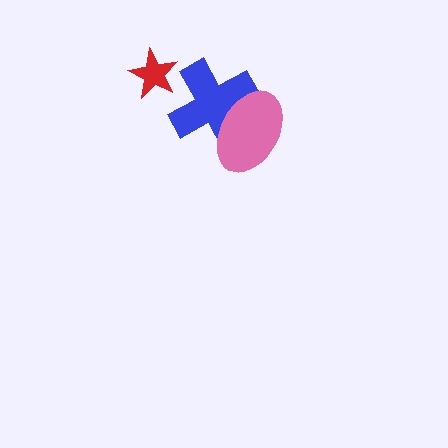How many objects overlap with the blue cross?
1 object overlaps with the blue cross.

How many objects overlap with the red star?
0 objects overlap with the red star.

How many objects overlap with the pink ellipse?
1 object overlaps with the pink ellipse.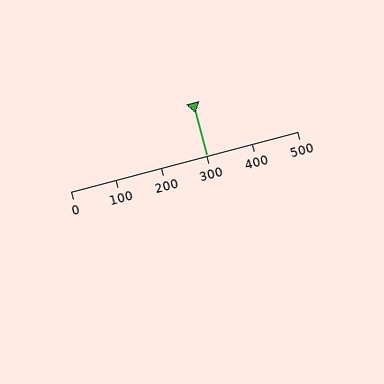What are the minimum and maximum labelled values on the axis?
The axis runs from 0 to 500.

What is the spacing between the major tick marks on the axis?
The major ticks are spaced 100 apart.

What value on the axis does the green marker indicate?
The marker indicates approximately 300.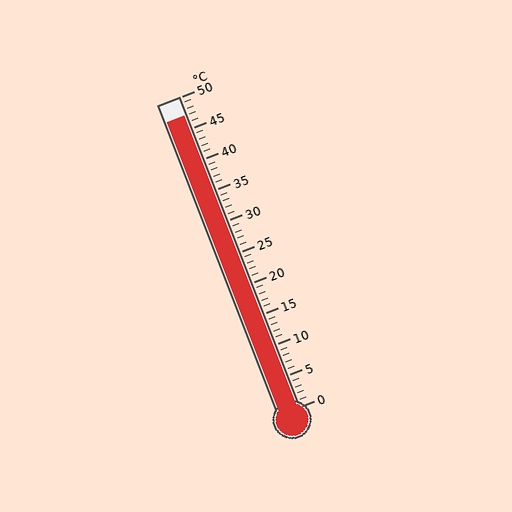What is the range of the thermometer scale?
The thermometer scale ranges from 0°C to 50°C.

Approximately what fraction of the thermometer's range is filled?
The thermometer is filled to approximately 95% of its range.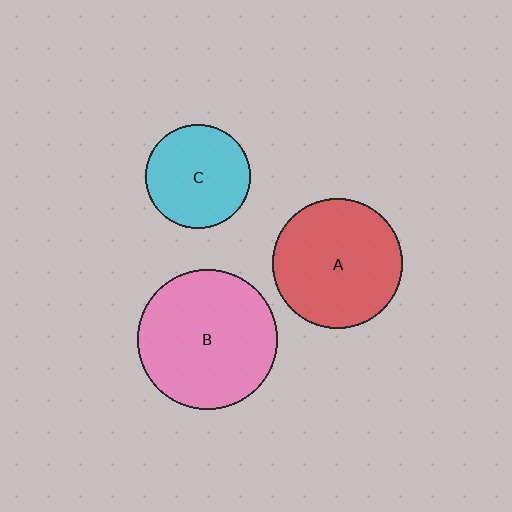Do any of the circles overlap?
No, none of the circles overlap.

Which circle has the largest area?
Circle B (pink).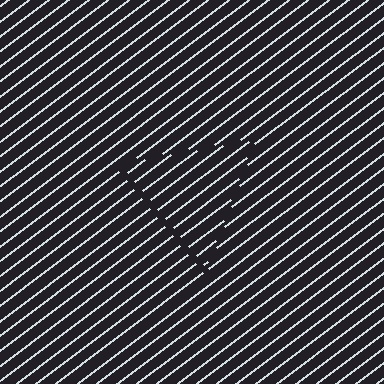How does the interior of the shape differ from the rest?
The interior of the shape contains the same grating, shifted by half a period — the contour is defined by the phase discontinuity where line-ends from the inner and outer gratings abut.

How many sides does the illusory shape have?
3 sides — the line-ends trace a triangle.